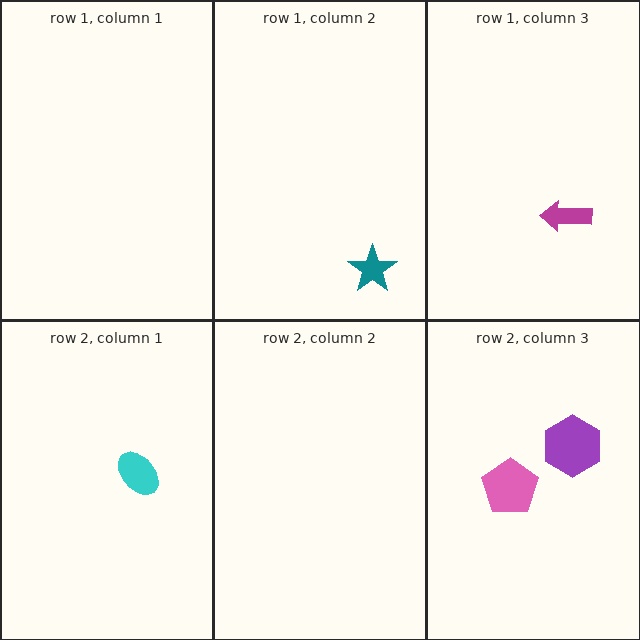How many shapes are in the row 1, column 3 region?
1.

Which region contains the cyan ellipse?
The row 2, column 1 region.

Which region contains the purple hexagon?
The row 2, column 3 region.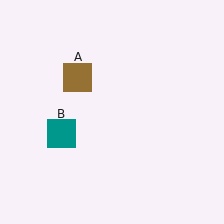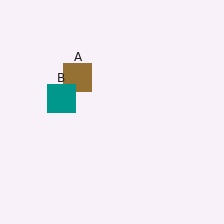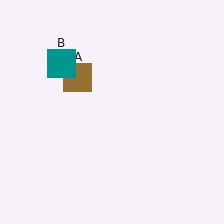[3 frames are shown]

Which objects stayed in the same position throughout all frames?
Brown square (object A) remained stationary.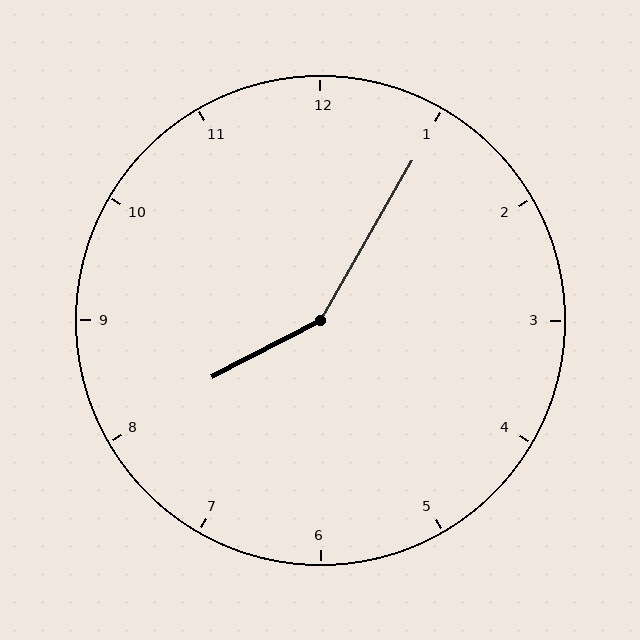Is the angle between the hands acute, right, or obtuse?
It is obtuse.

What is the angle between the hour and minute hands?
Approximately 148 degrees.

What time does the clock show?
8:05.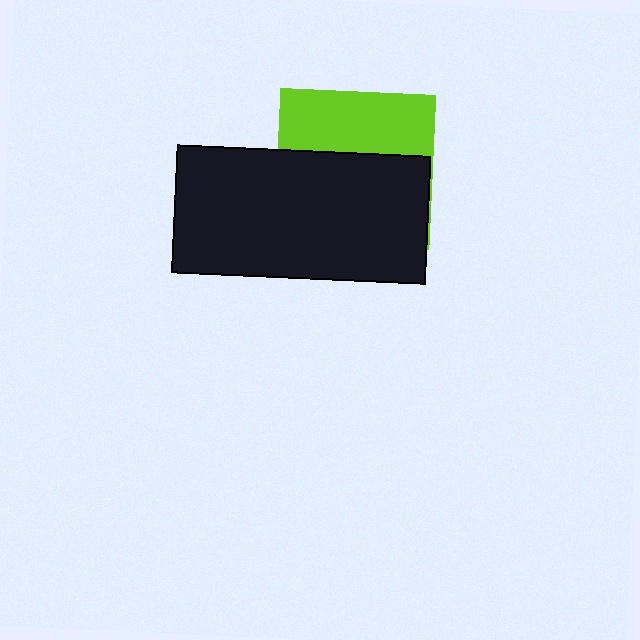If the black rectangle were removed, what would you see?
You would see the complete lime square.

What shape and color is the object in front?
The object in front is a black rectangle.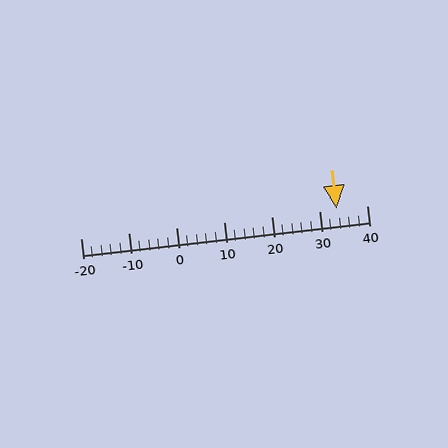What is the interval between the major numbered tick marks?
The major tick marks are spaced 10 units apart.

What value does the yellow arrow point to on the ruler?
The yellow arrow points to approximately 34.